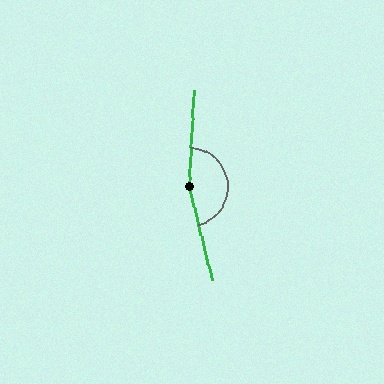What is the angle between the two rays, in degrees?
Approximately 163 degrees.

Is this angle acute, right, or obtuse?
It is obtuse.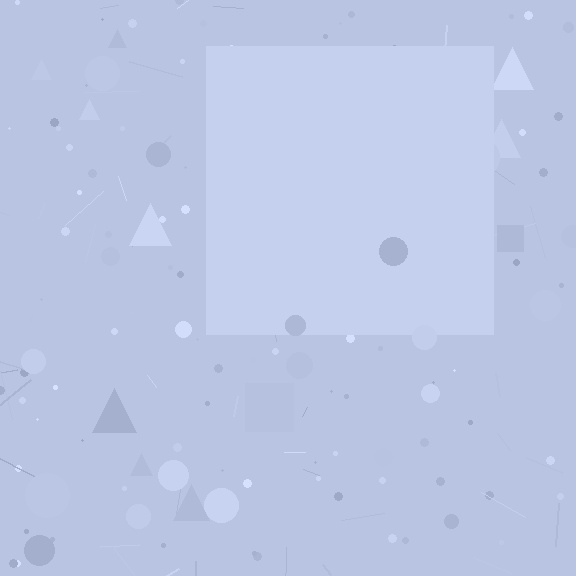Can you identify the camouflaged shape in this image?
The camouflaged shape is a square.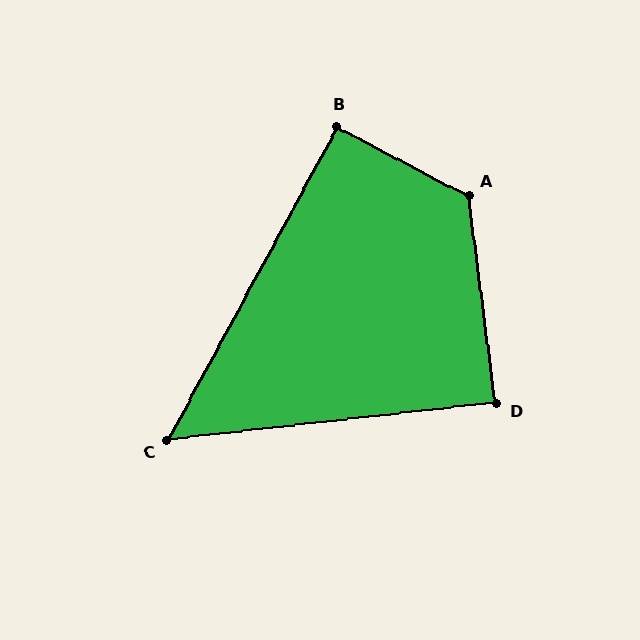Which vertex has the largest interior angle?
A, at approximately 125 degrees.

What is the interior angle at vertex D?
Approximately 89 degrees (approximately right).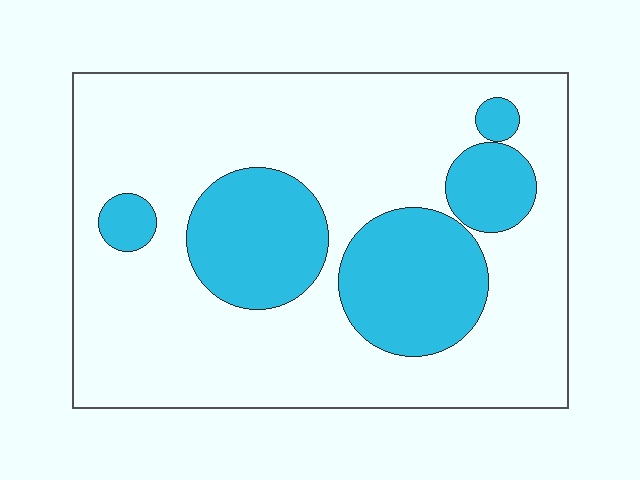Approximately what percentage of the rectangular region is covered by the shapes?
Approximately 25%.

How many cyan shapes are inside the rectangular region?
5.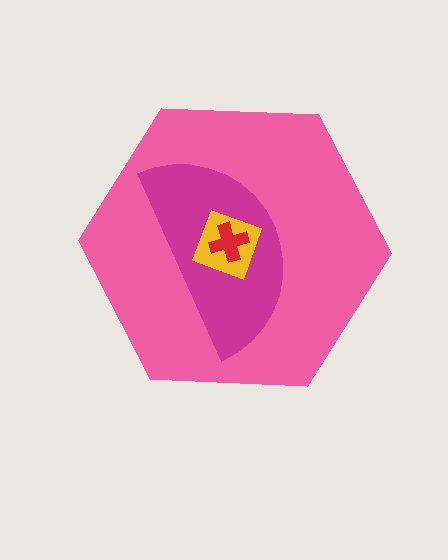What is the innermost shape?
The red cross.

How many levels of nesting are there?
4.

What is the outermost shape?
The pink hexagon.